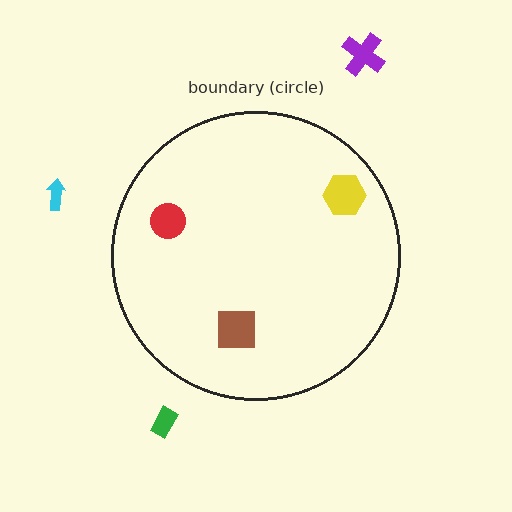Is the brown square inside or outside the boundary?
Inside.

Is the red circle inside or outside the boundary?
Inside.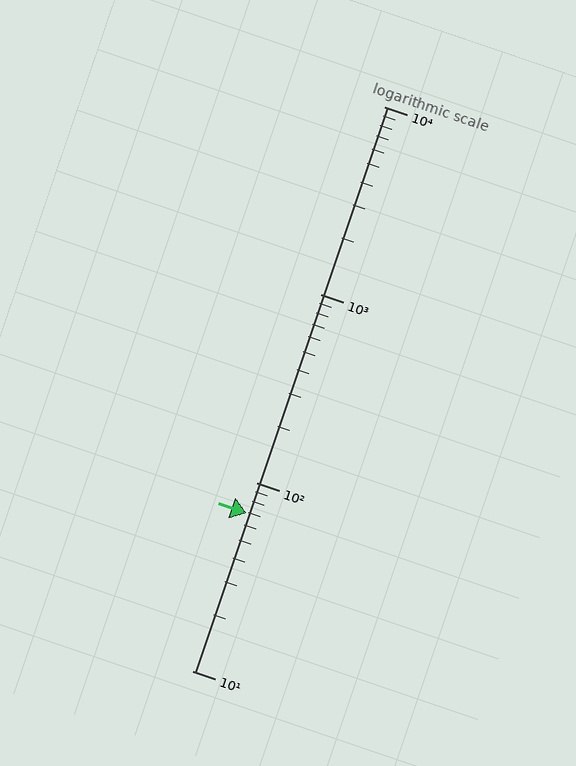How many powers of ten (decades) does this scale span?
The scale spans 3 decades, from 10 to 10000.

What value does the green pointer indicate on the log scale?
The pointer indicates approximately 69.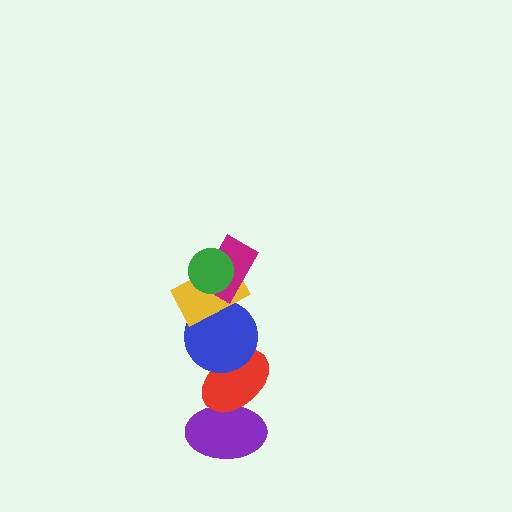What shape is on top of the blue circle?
The yellow rectangle is on top of the blue circle.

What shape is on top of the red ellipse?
The blue circle is on top of the red ellipse.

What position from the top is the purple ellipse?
The purple ellipse is 6th from the top.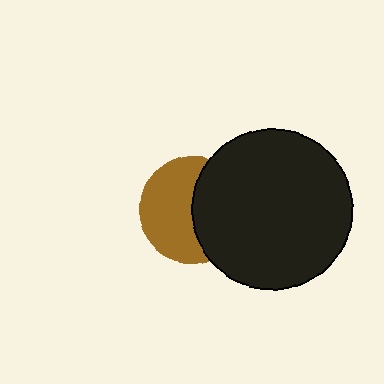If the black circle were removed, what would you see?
You would see the complete brown circle.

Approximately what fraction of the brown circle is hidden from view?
Roughly 44% of the brown circle is hidden behind the black circle.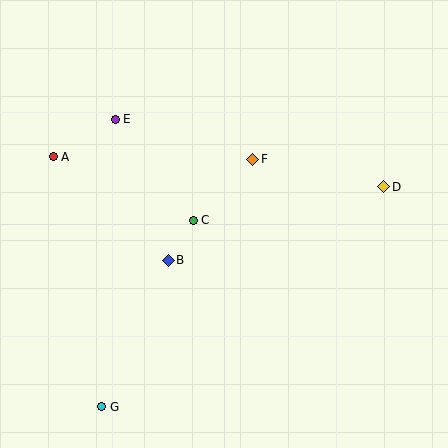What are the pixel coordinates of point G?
Point G is at (102, 407).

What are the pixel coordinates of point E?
Point E is at (115, 119).